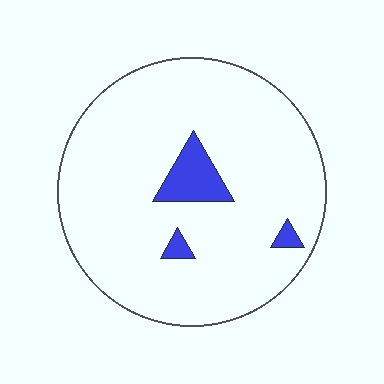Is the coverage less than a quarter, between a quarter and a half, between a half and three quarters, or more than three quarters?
Less than a quarter.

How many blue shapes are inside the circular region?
3.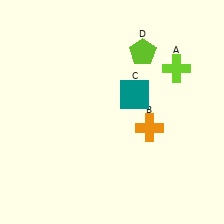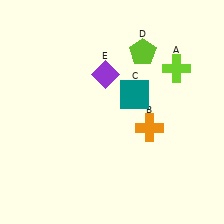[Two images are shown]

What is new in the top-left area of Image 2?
A purple diamond (E) was added in the top-left area of Image 2.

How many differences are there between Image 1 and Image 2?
There is 1 difference between the two images.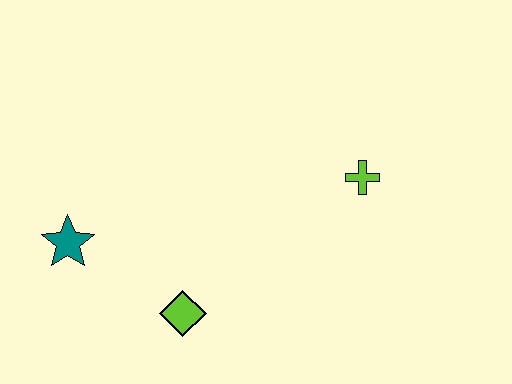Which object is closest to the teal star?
The lime diamond is closest to the teal star.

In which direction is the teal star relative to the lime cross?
The teal star is to the left of the lime cross.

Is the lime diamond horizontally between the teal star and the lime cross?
Yes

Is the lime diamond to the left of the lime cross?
Yes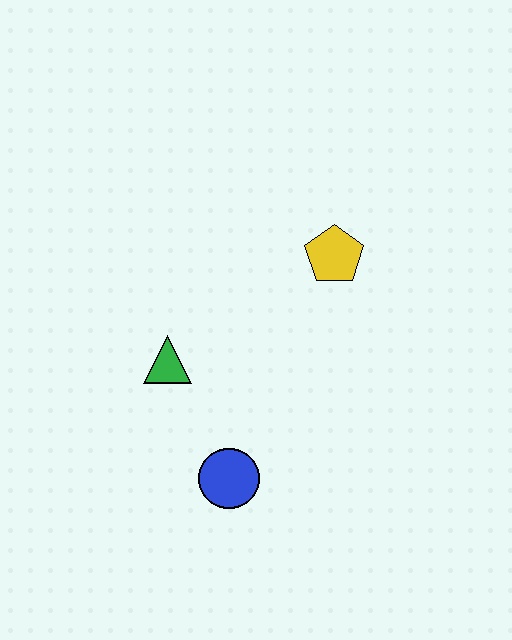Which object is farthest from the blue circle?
The yellow pentagon is farthest from the blue circle.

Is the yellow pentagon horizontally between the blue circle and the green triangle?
No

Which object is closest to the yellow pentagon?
The green triangle is closest to the yellow pentagon.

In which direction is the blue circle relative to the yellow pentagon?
The blue circle is below the yellow pentagon.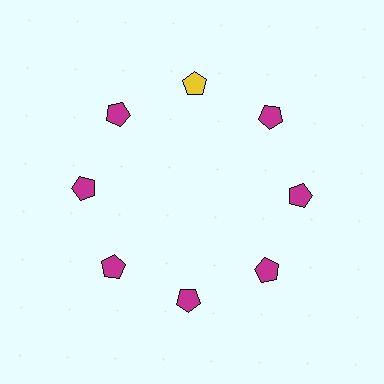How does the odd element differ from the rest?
It has a different color: yellow instead of magenta.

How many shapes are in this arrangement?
There are 8 shapes arranged in a ring pattern.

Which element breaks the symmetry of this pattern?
The yellow pentagon at roughly the 12 o'clock position breaks the symmetry. All other shapes are magenta pentagons.